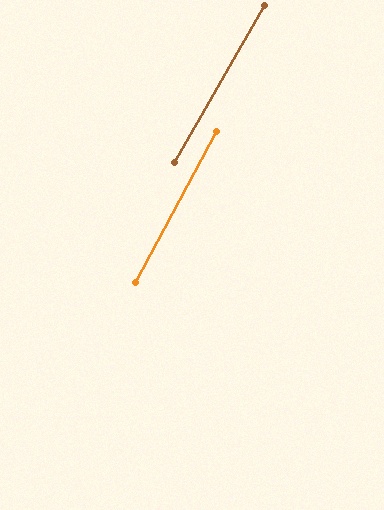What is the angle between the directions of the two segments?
Approximately 2 degrees.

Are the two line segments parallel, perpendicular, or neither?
Parallel — their directions differ by only 1.9°.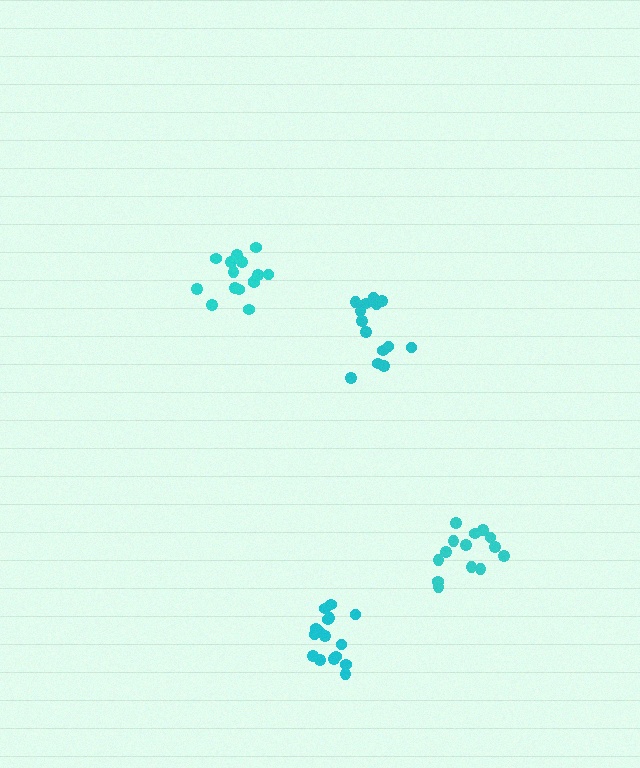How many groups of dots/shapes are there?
There are 4 groups.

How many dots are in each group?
Group 1: 15 dots, Group 2: 14 dots, Group 3: 16 dots, Group 4: 14 dots (59 total).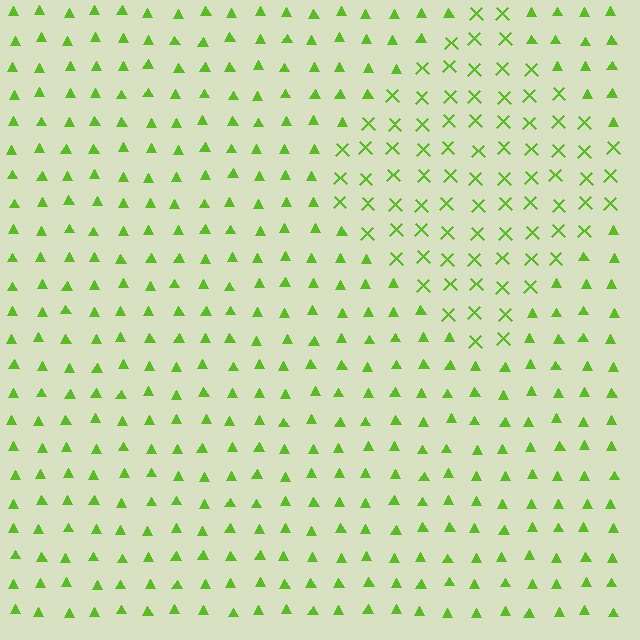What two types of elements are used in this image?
The image uses X marks inside the diamond region and triangles outside it.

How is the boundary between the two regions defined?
The boundary is defined by a change in element shape: X marks inside vs. triangles outside. All elements share the same color and spacing.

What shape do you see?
I see a diamond.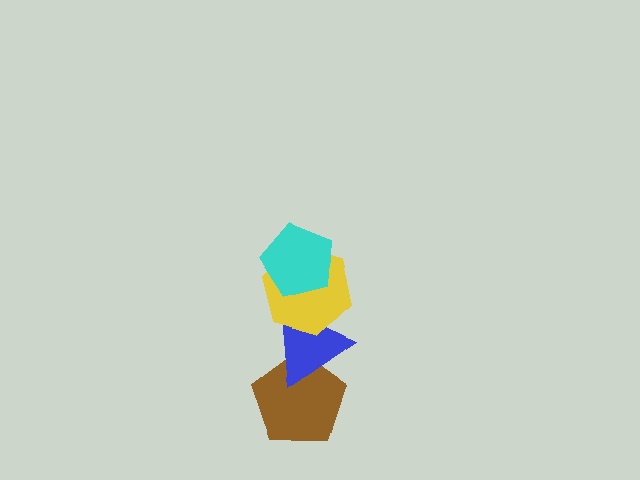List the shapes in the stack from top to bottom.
From top to bottom: the cyan pentagon, the yellow hexagon, the blue triangle, the brown pentagon.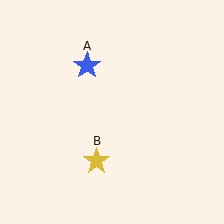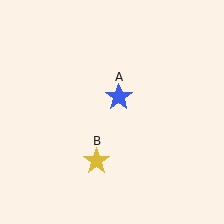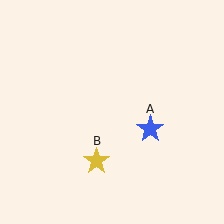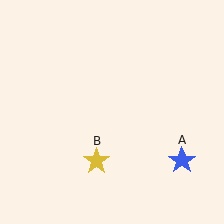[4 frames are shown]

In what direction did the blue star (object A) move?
The blue star (object A) moved down and to the right.